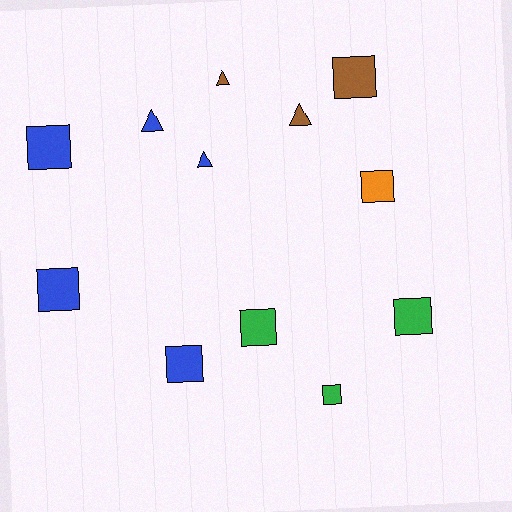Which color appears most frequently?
Blue, with 5 objects.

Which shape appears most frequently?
Square, with 8 objects.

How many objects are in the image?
There are 12 objects.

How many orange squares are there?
There is 1 orange square.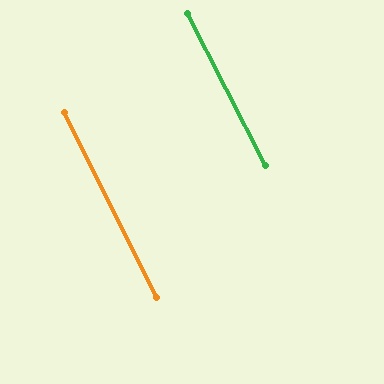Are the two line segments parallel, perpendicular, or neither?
Parallel — their directions differ by only 1.0°.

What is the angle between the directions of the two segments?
Approximately 1 degree.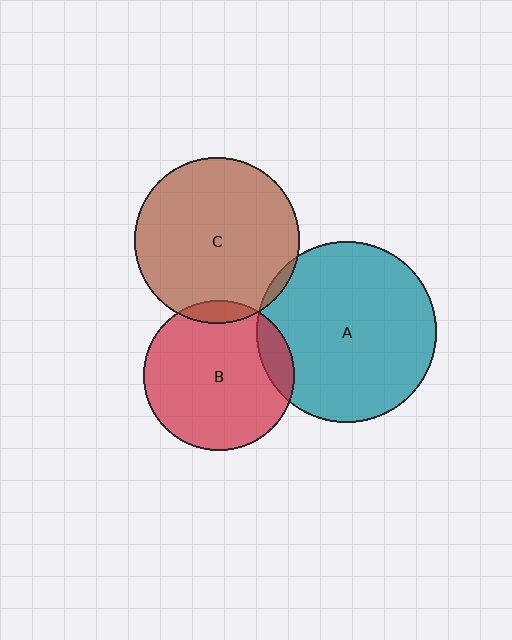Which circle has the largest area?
Circle A (teal).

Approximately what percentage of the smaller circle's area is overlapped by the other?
Approximately 10%.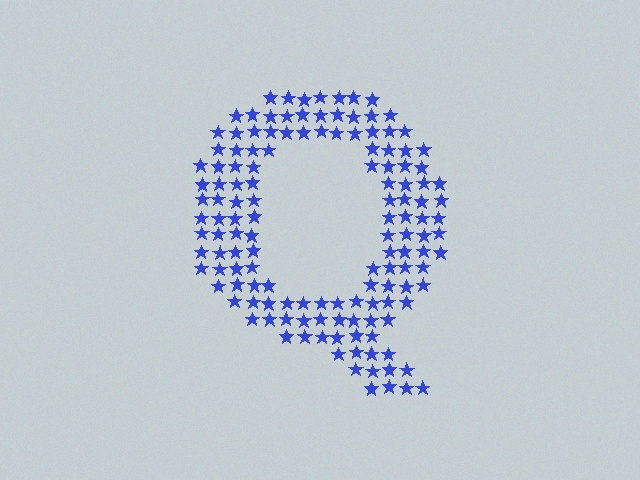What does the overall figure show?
The overall figure shows the letter Q.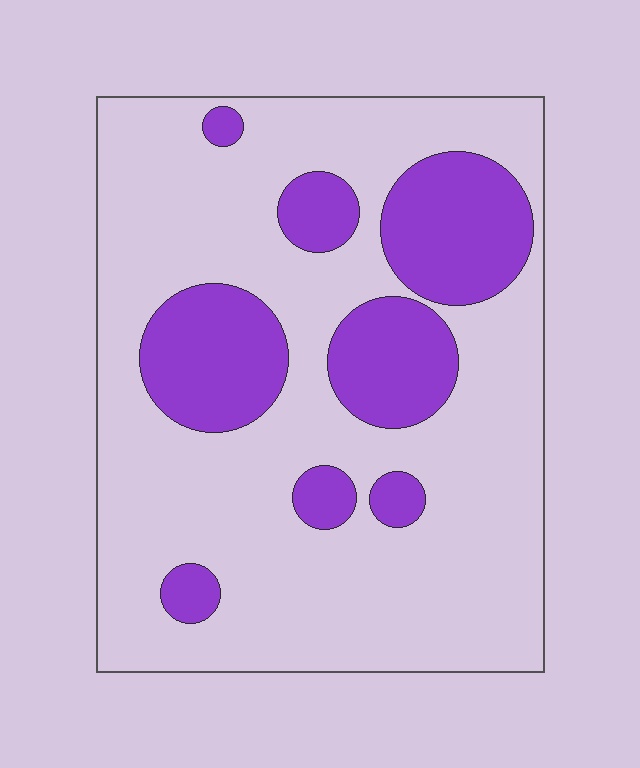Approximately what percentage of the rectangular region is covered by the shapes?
Approximately 25%.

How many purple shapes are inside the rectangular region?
8.